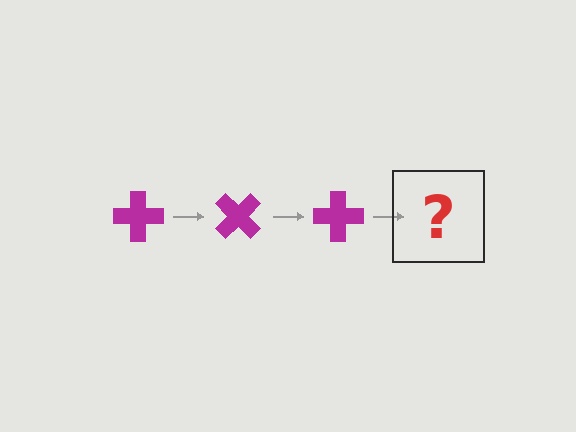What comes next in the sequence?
The next element should be a magenta cross rotated 135 degrees.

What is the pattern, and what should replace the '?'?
The pattern is that the cross rotates 45 degrees each step. The '?' should be a magenta cross rotated 135 degrees.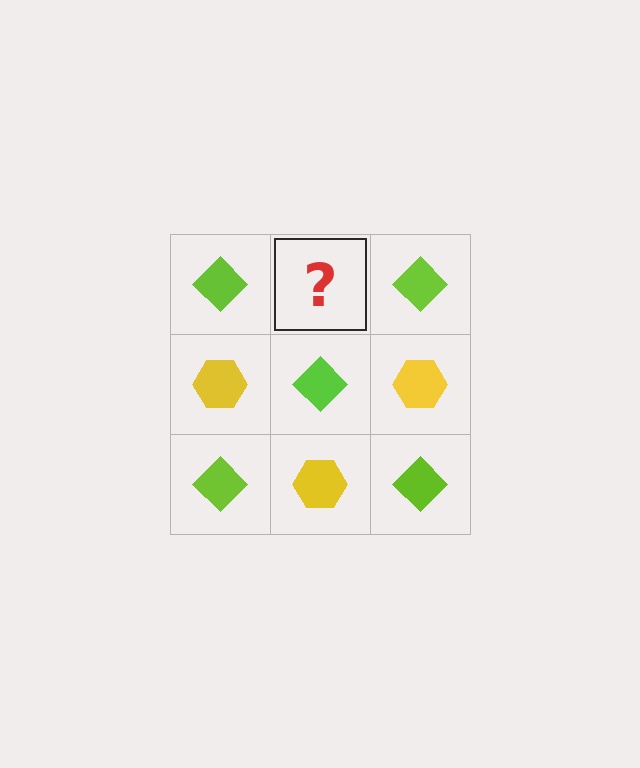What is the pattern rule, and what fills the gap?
The rule is that it alternates lime diamond and yellow hexagon in a checkerboard pattern. The gap should be filled with a yellow hexagon.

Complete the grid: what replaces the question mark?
The question mark should be replaced with a yellow hexagon.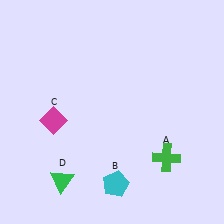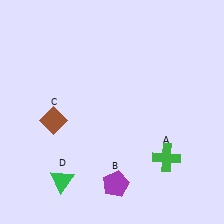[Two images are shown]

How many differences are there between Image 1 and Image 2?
There are 2 differences between the two images.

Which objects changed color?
B changed from cyan to purple. C changed from magenta to brown.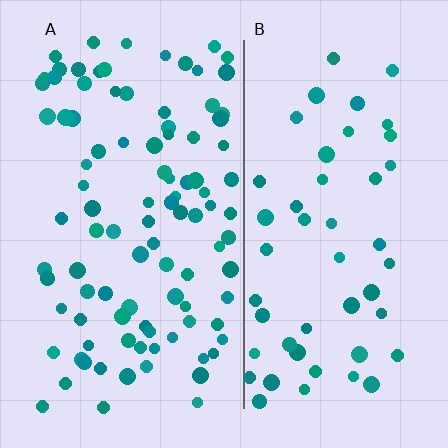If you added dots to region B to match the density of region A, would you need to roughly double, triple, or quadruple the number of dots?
Approximately double.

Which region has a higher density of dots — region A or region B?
A (the left).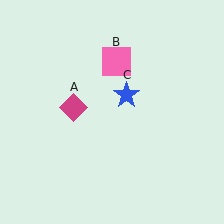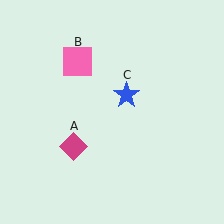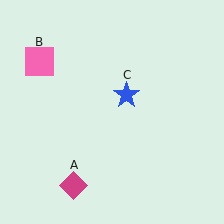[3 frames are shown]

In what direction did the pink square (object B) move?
The pink square (object B) moved left.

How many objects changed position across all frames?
2 objects changed position: magenta diamond (object A), pink square (object B).